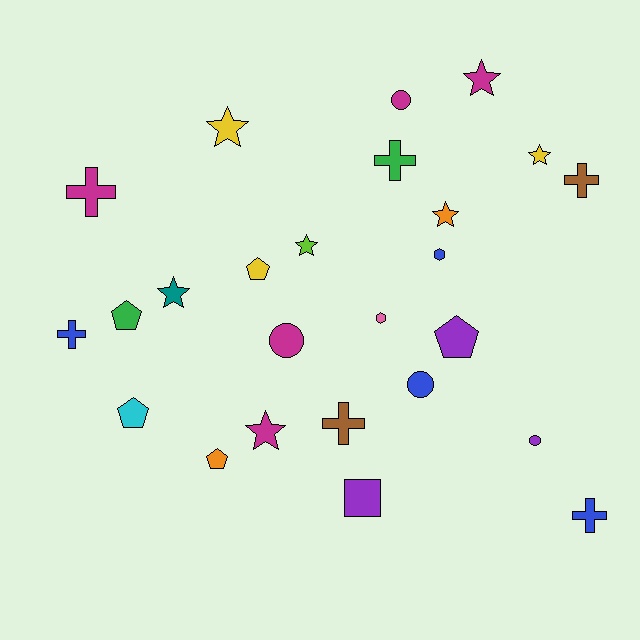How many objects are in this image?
There are 25 objects.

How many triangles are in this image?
There are no triangles.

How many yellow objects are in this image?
There are 3 yellow objects.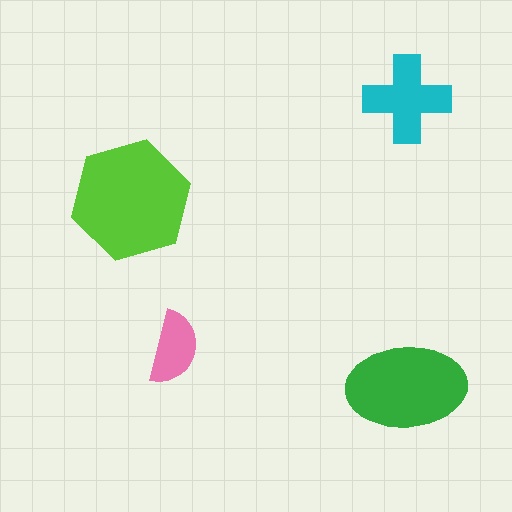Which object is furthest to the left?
The lime hexagon is leftmost.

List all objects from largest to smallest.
The lime hexagon, the green ellipse, the cyan cross, the pink semicircle.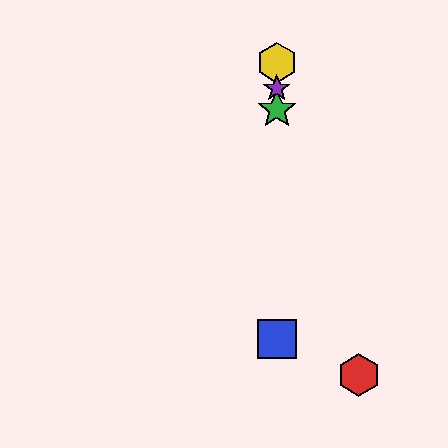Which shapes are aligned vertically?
The blue square, the green star, the yellow hexagon, the purple star are aligned vertically.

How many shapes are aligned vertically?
4 shapes (the blue square, the green star, the yellow hexagon, the purple star) are aligned vertically.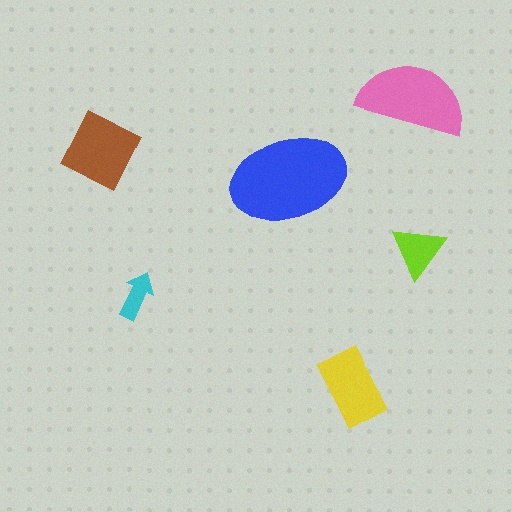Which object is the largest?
The blue ellipse.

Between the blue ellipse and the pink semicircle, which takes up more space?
The blue ellipse.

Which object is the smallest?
The cyan arrow.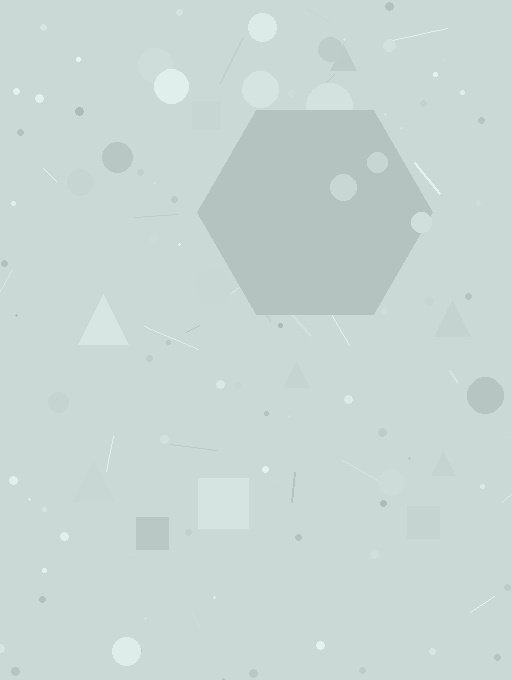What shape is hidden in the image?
A hexagon is hidden in the image.